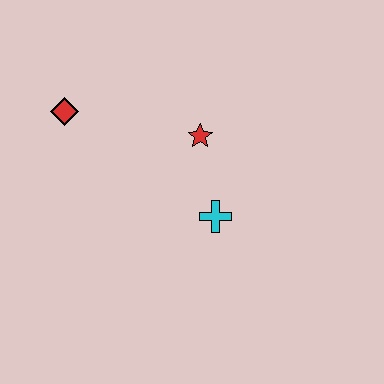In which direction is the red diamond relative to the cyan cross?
The red diamond is to the left of the cyan cross.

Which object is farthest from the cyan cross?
The red diamond is farthest from the cyan cross.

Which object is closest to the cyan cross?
The red star is closest to the cyan cross.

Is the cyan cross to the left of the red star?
No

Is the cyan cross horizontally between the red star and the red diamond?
No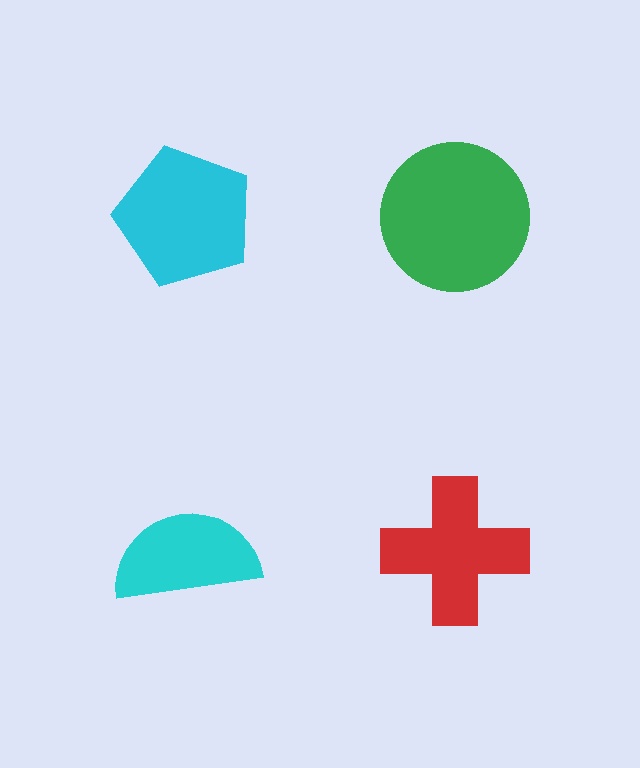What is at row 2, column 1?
A cyan semicircle.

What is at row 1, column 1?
A cyan pentagon.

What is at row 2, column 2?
A red cross.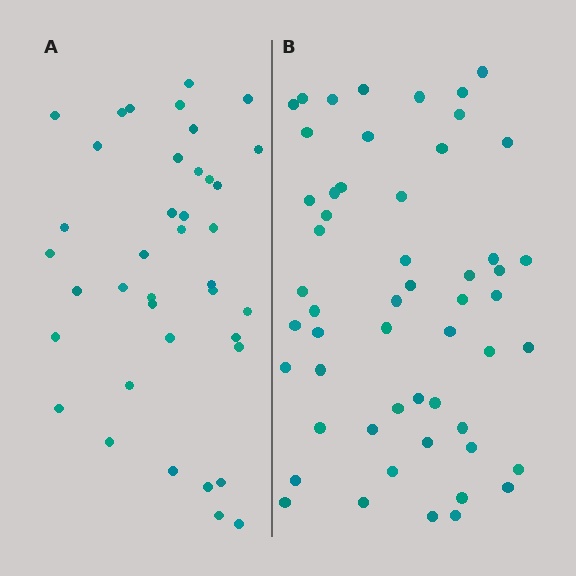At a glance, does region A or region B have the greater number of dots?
Region B (the right region) has more dots.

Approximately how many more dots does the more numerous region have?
Region B has approximately 15 more dots than region A.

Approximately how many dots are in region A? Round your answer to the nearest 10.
About 40 dots. (The exact count is 39, which rounds to 40.)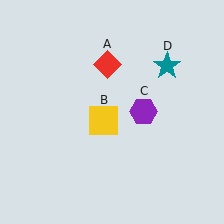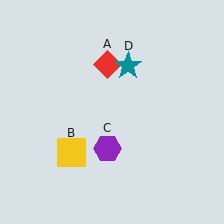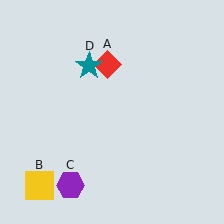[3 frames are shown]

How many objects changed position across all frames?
3 objects changed position: yellow square (object B), purple hexagon (object C), teal star (object D).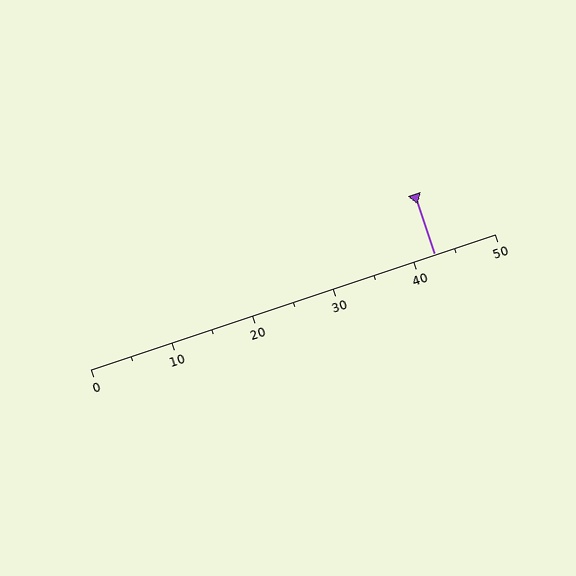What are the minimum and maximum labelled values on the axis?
The axis runs from 0 to 50.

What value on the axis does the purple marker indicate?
The marker indicates approximately 42.5.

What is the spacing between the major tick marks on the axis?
The major ticks are spaced 10 apart.